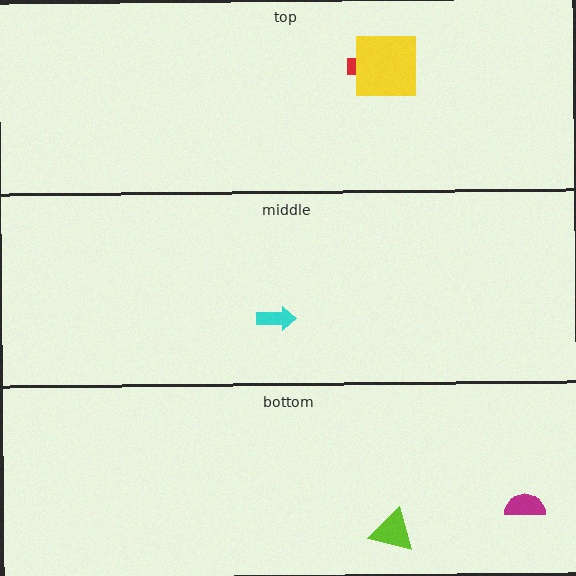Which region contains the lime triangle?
The bottom region.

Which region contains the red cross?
The top region.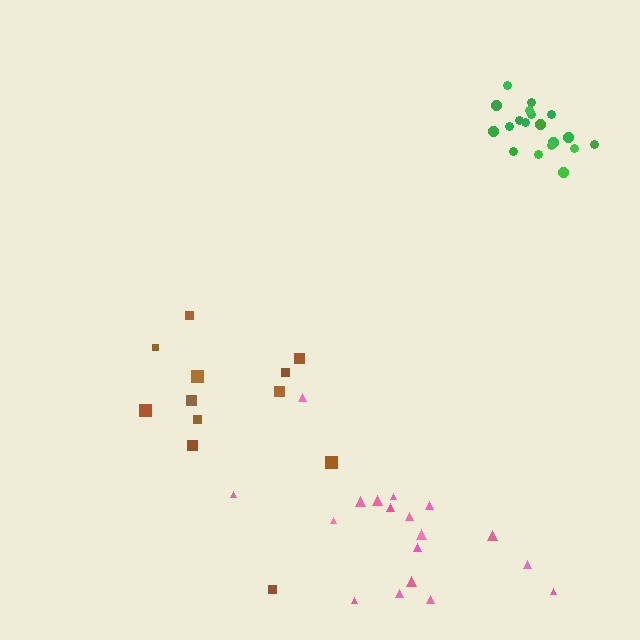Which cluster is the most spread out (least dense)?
Brown.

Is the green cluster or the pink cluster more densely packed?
Green.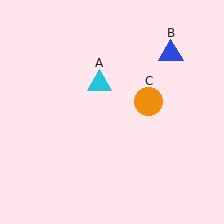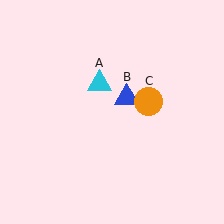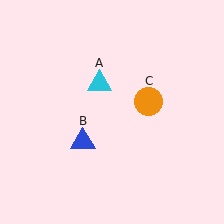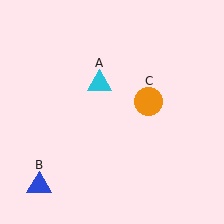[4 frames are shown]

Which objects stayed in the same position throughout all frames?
Cyan triangle (object A) and orange circle (object C) remained stationary.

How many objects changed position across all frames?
1 object changed position: blue triangle (object B).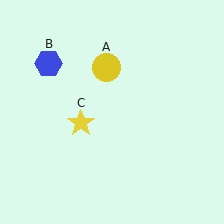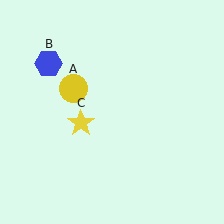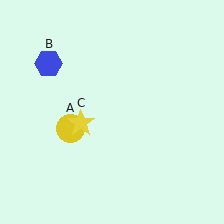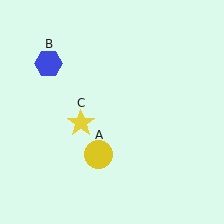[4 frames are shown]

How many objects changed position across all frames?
1 object changed position: yellow circle (object A).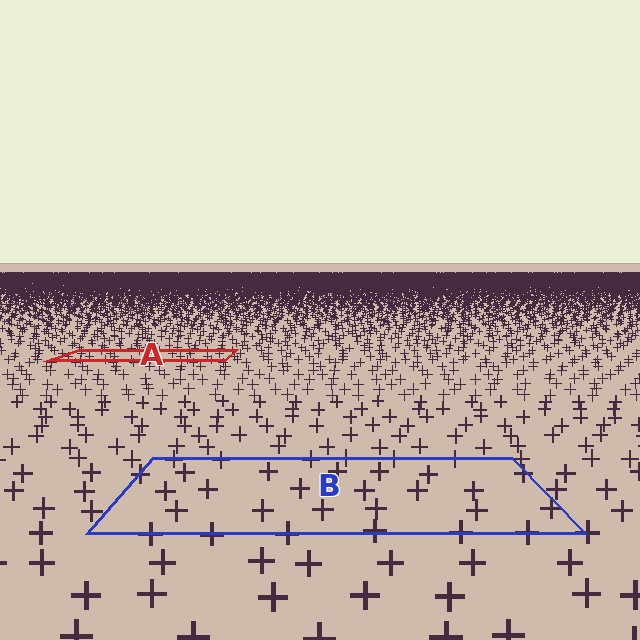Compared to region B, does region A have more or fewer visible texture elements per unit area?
Region A has more texture elements per unit area — they are packed more densely because it is farther away.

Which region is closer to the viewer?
Region B is closer. The texture elements there are larger and more spread out.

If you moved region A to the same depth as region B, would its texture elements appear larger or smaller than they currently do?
They would appear larger. At a closer depth, the same texture elements are projected at a bigger on-screen size.